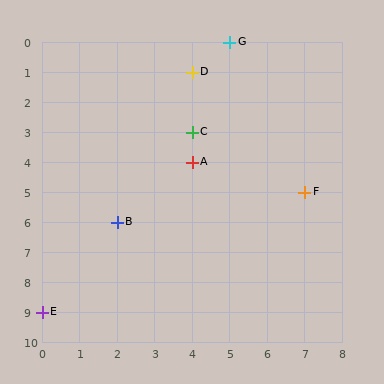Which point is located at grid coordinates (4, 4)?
Point A is at (4, 4).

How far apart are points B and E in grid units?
Points B and E are 2 columns and 3 rows apart (about 3.6 grid units diagonally).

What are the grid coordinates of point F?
Point F is at grid coordinates (7, 5).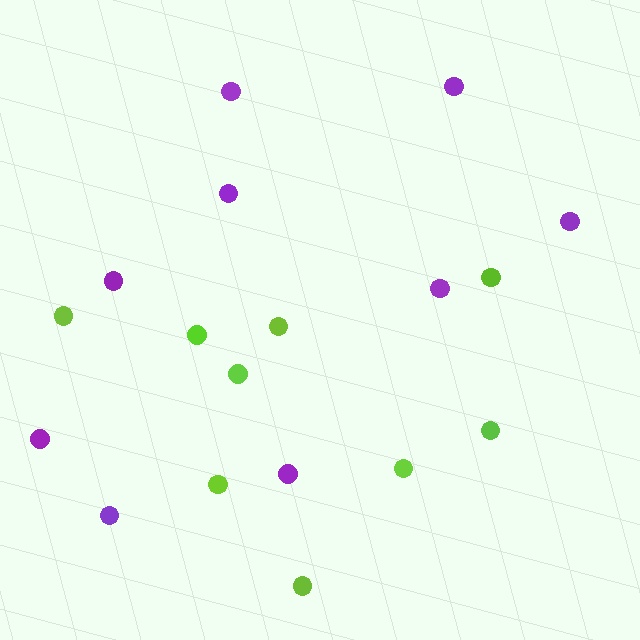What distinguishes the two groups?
There are 2 groups: one group of purple circles (9) and one group of lime circles (9).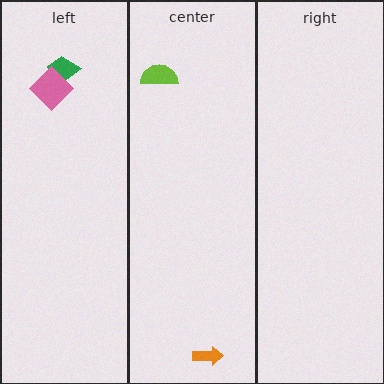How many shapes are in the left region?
2.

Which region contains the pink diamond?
The left region.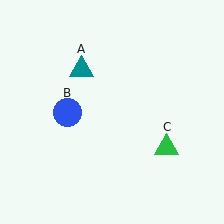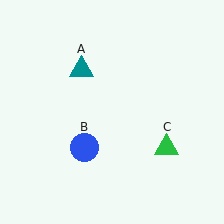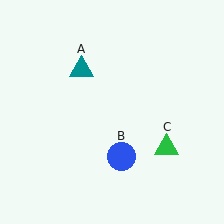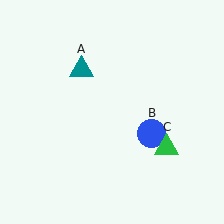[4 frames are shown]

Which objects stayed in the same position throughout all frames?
Teal triangle (object A) and green triangle (object C) remained stationary.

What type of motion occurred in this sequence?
The blue circle (object B) rotated counterclockwise around the center of the scene.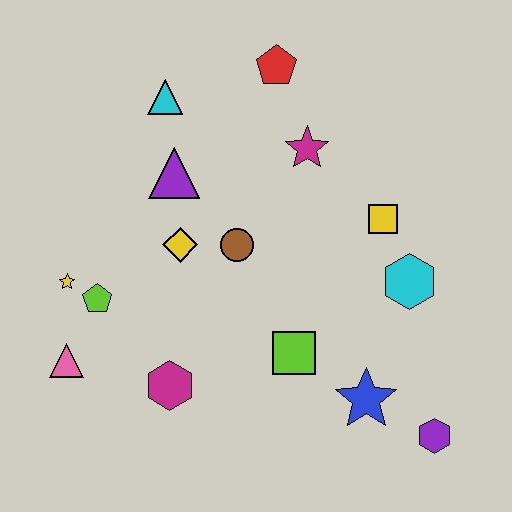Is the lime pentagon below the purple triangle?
Yes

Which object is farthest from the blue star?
The cyan triangle is farthest from the blue star.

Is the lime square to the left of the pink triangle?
No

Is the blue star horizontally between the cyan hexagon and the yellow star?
Yes